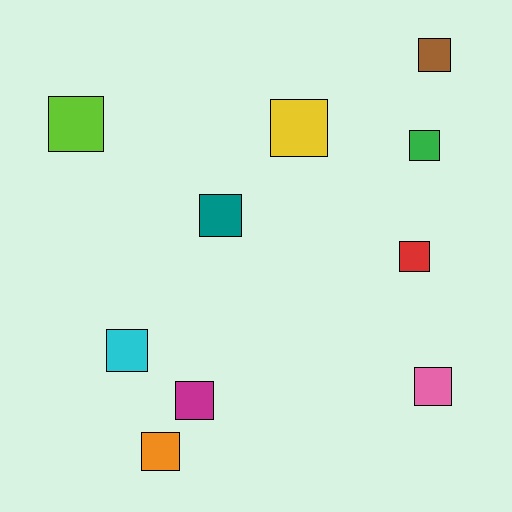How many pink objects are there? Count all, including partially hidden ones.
There is 1 pink object.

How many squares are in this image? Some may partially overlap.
There are 10 squares.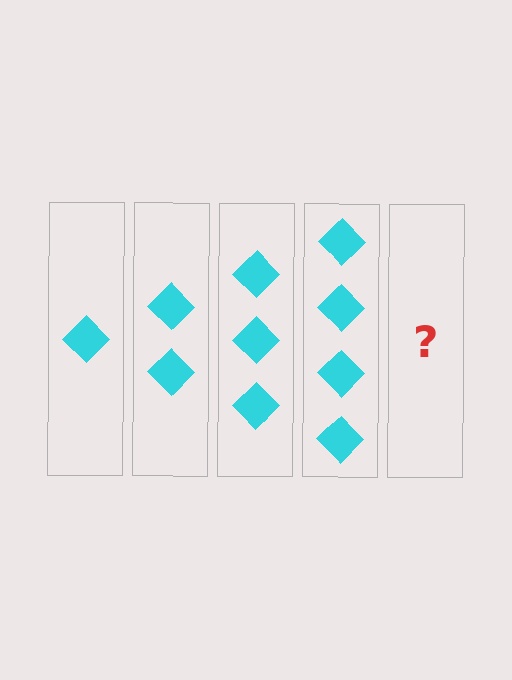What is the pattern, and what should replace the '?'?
The pattern is that each step adds one more diamond. The '?' should be 5 diamonds.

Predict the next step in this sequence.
The next step is 5 diamonds.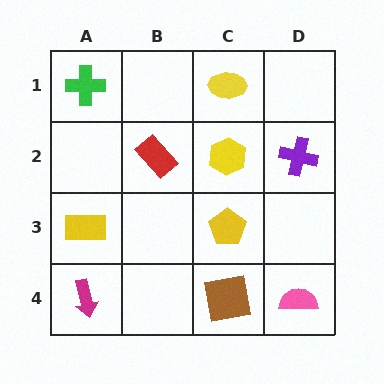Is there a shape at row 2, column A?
No, that cell is empty.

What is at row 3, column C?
A yellow pentagon.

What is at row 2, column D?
A purple cross.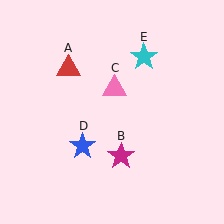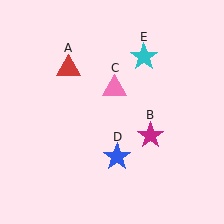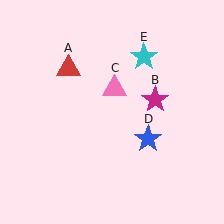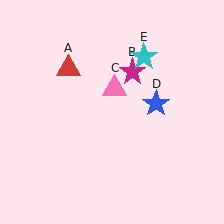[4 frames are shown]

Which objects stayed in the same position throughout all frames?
Red triangle (object A) and pink triangle (object C) and cyan star (object E) remained stationary.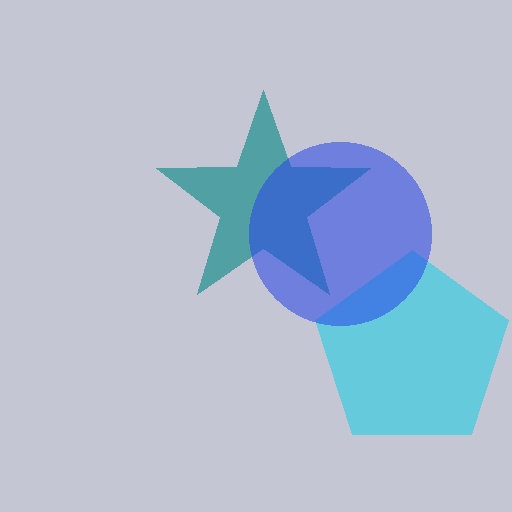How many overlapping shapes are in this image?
There are 3 overlapping shapes in the image.